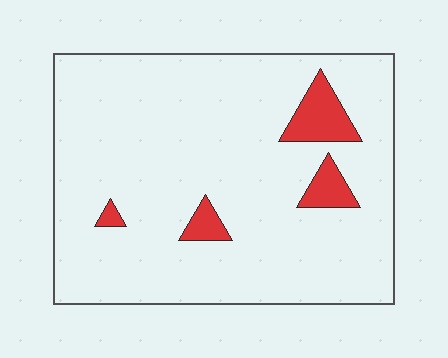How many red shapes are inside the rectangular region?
4.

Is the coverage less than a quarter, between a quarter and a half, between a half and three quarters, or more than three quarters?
Less than a quarter.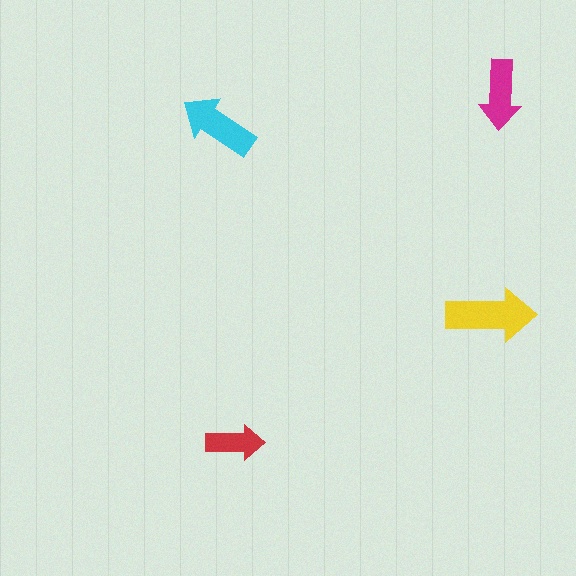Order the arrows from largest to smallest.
the yellow one, the cyan one, the magenta one, the red one.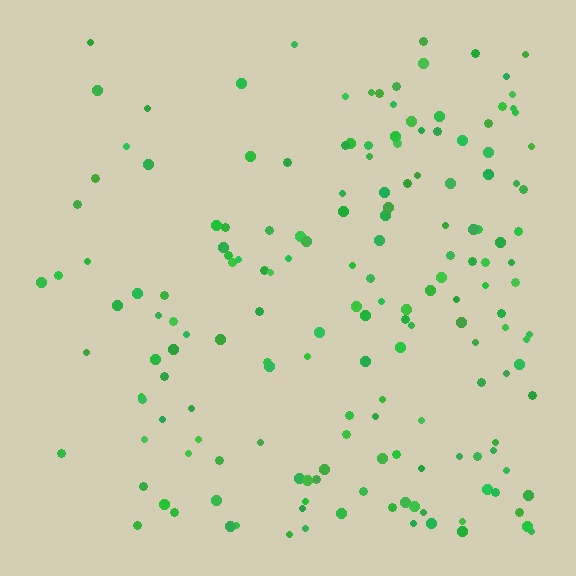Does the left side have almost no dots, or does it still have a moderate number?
Still a moderate number, just noticeably fewer than the right.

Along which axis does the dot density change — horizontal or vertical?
Horizontal.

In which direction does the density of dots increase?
From left to right, with the right side densest.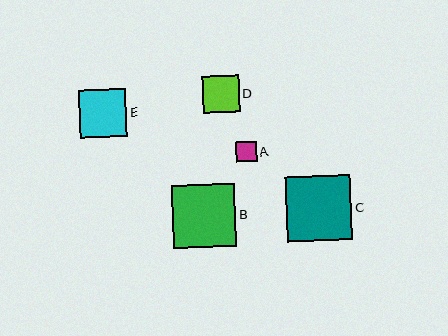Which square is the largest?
Square C is the largest with a size of approximately 65 pixels.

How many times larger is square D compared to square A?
Square D is approximately 1.8 times the size of square A.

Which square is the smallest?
Square A is the smallest with a size of approximately 21 pixels.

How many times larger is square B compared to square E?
Square B is approximately 1.3 times the size of square E.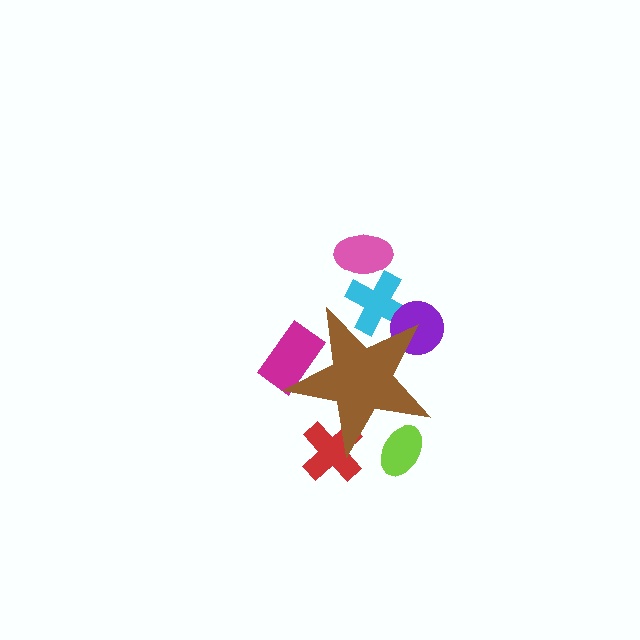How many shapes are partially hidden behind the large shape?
5 shapes are partially hidden.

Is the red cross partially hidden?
Yes, the red cross is partially hidden behind the brown star.